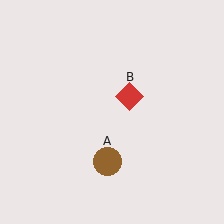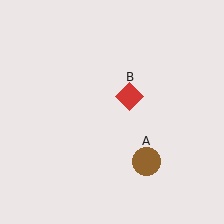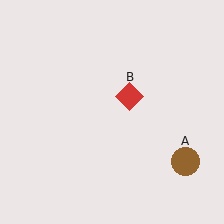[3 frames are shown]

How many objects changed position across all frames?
1 object changed position: brown circle (object A).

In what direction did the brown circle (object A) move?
The brown circle (object A) moved right.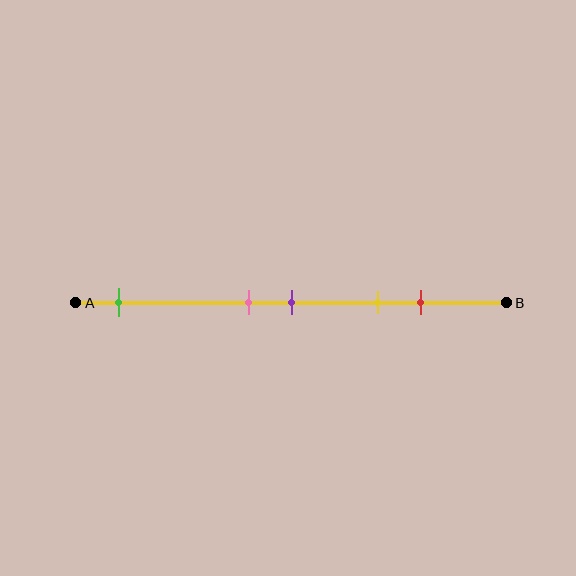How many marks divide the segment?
There are 5 marks dividing the segment.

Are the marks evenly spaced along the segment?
No, the marks are not evenly spaced.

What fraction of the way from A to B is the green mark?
The green mark is approximately 10% (0.1) of the way from A to B.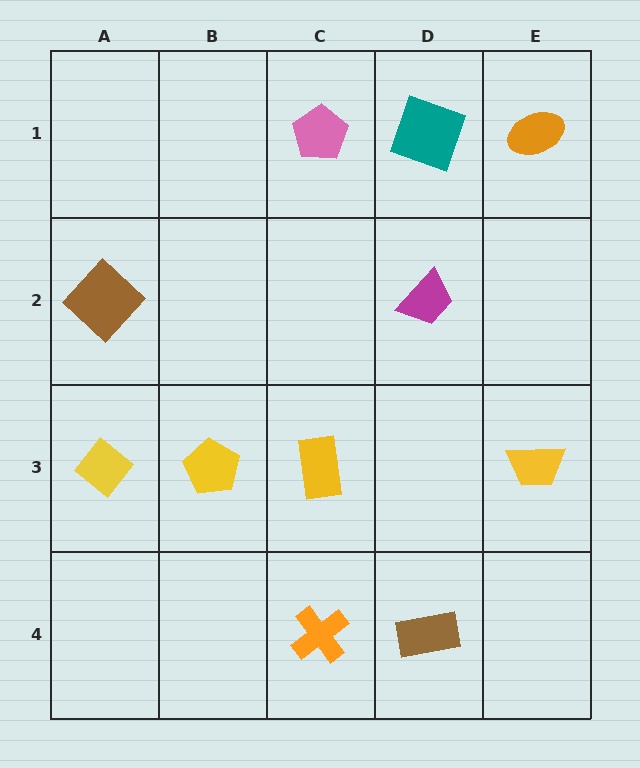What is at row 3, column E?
A yellow trapezoid.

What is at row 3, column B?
A yellow pentagon.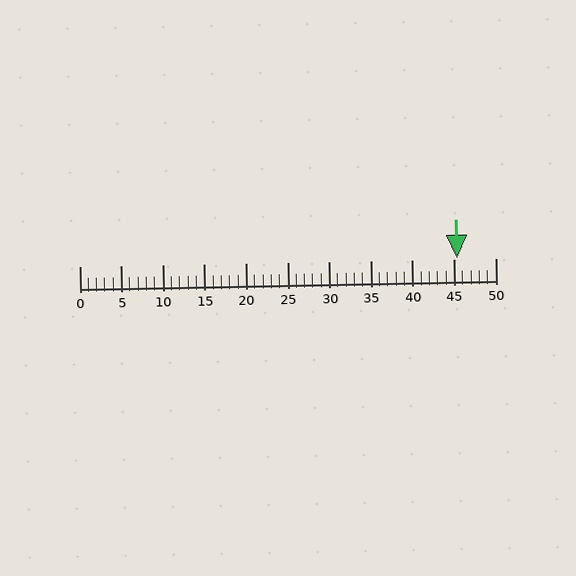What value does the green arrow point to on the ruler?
The green arrow points to approximately 45.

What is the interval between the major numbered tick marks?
The major tick marks are spaced 5 units apart.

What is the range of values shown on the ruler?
The ruler shows values from 0 to 50.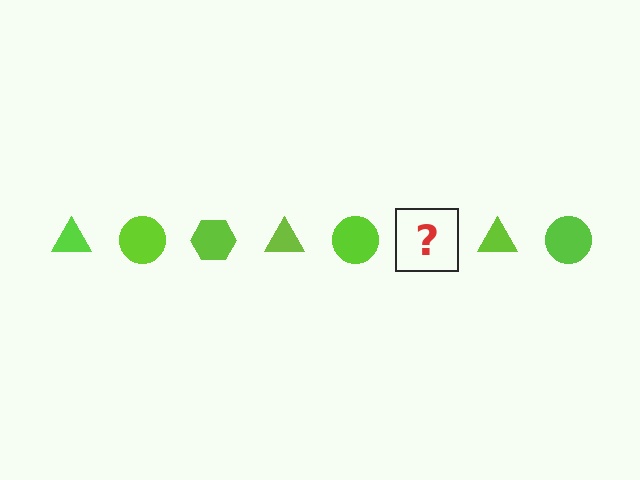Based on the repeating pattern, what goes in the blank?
The blank should be a lime hexagon.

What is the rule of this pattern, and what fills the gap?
The rule is that the pattern cycles through triangle, circle, hexagon shapes in lime. The gap should be filled with a lime hexagon.